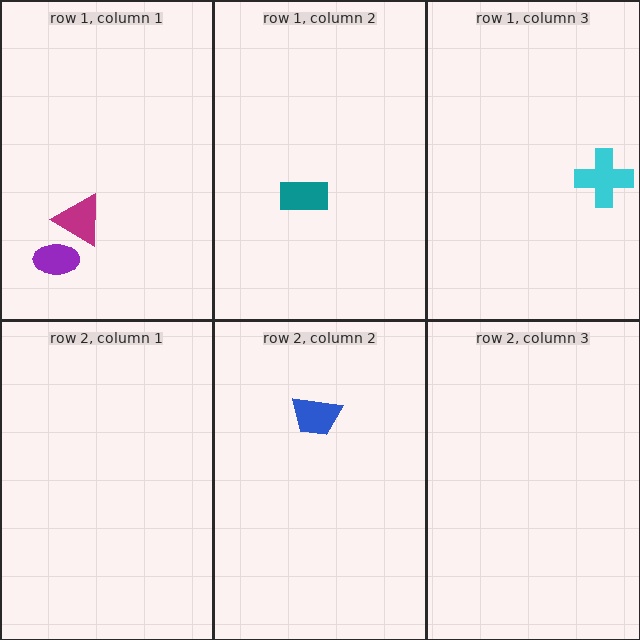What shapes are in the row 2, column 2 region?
The blue trapezoid.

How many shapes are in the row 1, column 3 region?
1.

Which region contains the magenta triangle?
The row 1, column 1 region.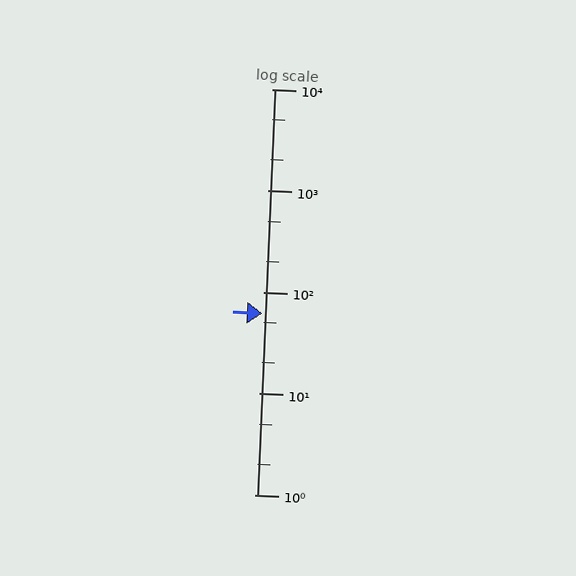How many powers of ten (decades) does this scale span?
The scale spans 4 decades, from 1 to 10000.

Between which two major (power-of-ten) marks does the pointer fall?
The pointer is between 10 and 100.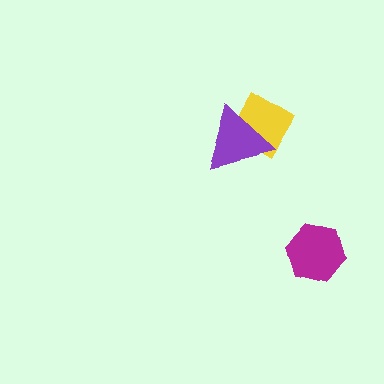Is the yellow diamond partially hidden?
Yes, it is partially covered by another shape.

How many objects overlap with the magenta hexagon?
0 objects overlap with the magenta hexagon.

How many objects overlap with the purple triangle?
1 object overlaps with the purple triangle.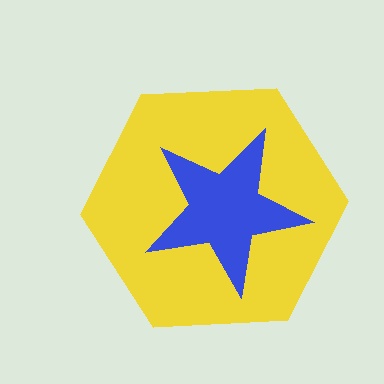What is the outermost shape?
The yellow hexagon.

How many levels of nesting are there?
2.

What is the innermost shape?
The blue star.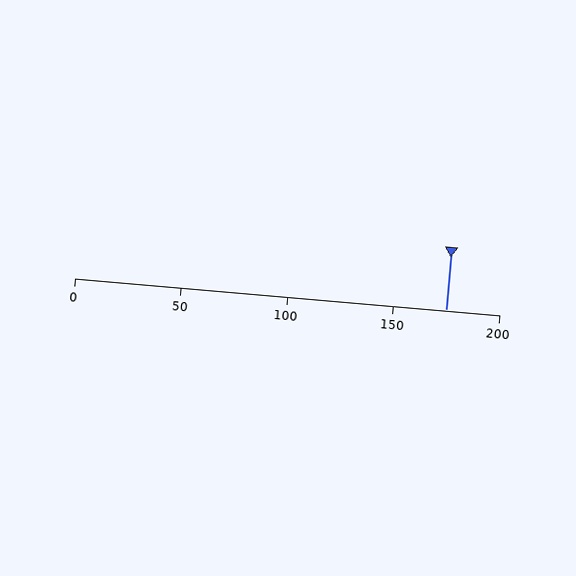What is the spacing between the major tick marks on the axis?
The major ticks are spaced 50 apart.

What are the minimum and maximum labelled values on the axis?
The axis runs from 0 to 200.